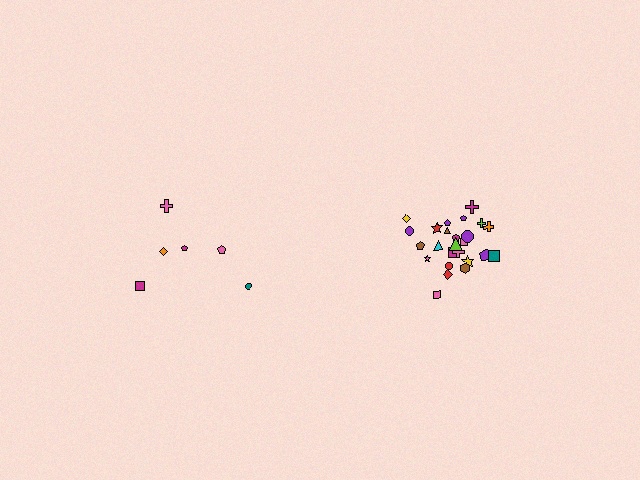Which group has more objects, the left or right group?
The right group.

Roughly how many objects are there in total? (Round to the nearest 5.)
Roughly 30 objects in total.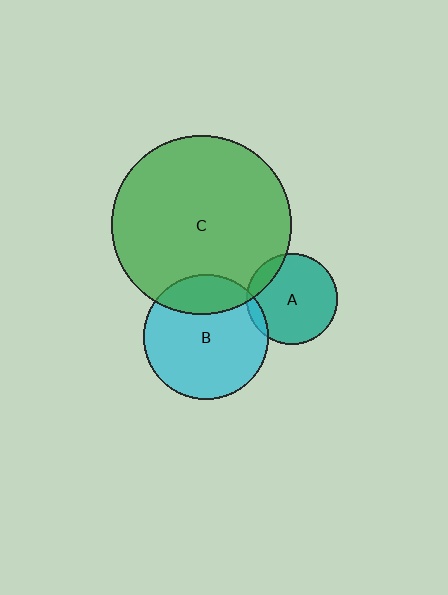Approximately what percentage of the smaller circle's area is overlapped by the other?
Approximately 20%.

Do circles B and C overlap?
Yes.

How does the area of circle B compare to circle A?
Approximately 1.9 times.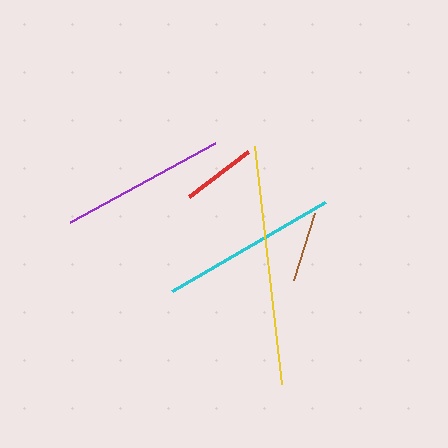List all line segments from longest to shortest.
From longest to shortest: yellow, cyan, purple, red, brown.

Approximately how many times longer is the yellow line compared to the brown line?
The yellow line is approximately 3.4 times the length of the brown line.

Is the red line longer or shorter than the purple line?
The purple line is longer than the red line.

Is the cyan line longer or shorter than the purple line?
The cyan line is longer than the purple line.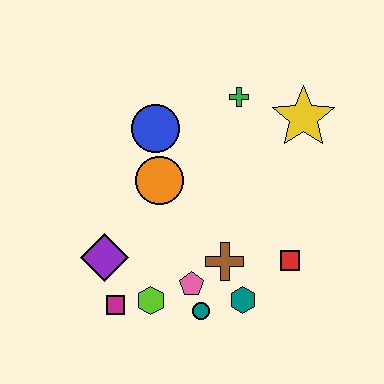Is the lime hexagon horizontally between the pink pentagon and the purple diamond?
Yes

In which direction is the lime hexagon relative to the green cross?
The lime hexagon is below the green cross.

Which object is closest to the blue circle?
The orange circle is closest to the blue circle.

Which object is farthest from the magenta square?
The yellow star is farthest from the magenta square.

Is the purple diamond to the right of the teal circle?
No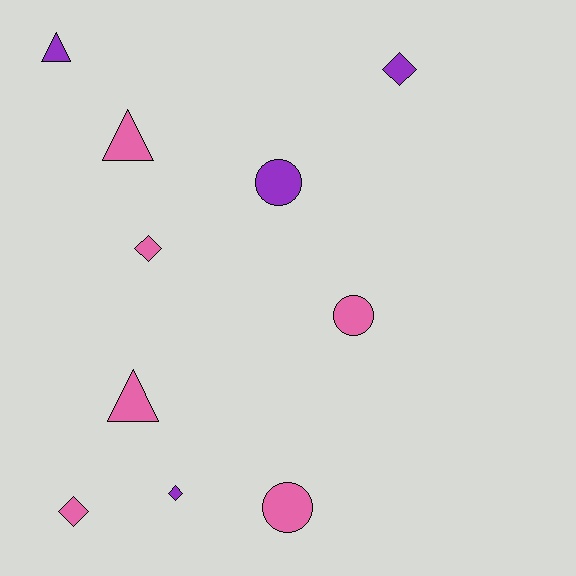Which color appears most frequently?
Pink, with 6 objects.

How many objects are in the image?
There are 10 objects.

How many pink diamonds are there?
There are 2 pink diamonds.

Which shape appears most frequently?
Diamond, with 4 objects.